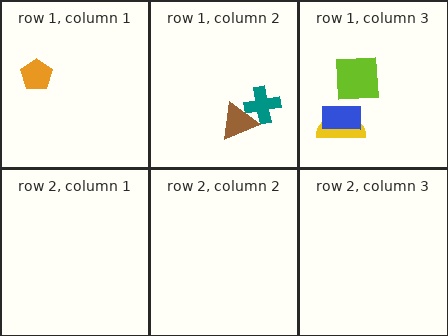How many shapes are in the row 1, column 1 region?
1.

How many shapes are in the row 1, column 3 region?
3.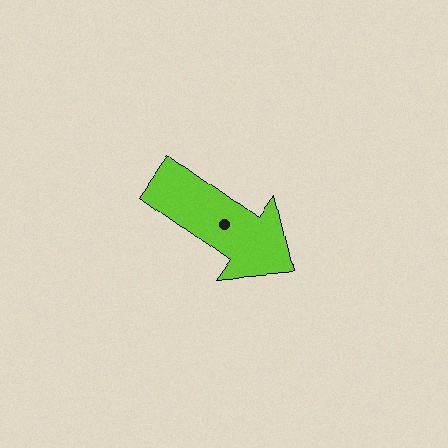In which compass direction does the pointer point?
Southeast.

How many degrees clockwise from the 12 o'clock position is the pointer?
Approximately 126 degrees.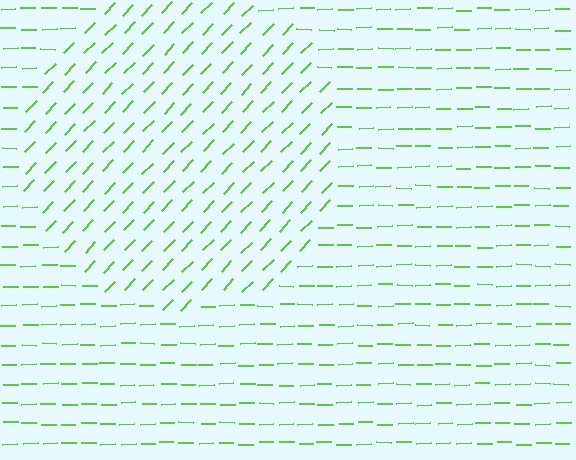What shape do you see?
I see a circle.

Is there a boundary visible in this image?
Yes, there is a texture boundary formed by a change in line orientation.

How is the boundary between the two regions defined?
The boundary is defined purely by a change in line orientation (approximately 45 degrees difference). All lines are the same color and thickness.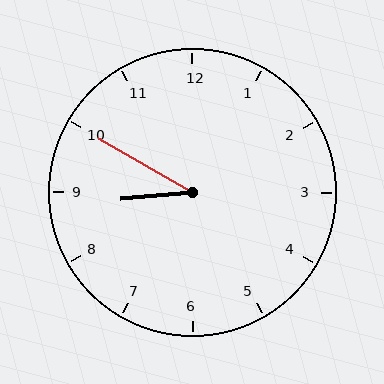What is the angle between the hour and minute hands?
Approximately 35 degrees.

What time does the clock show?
8:50.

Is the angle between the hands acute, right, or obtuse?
It is acute.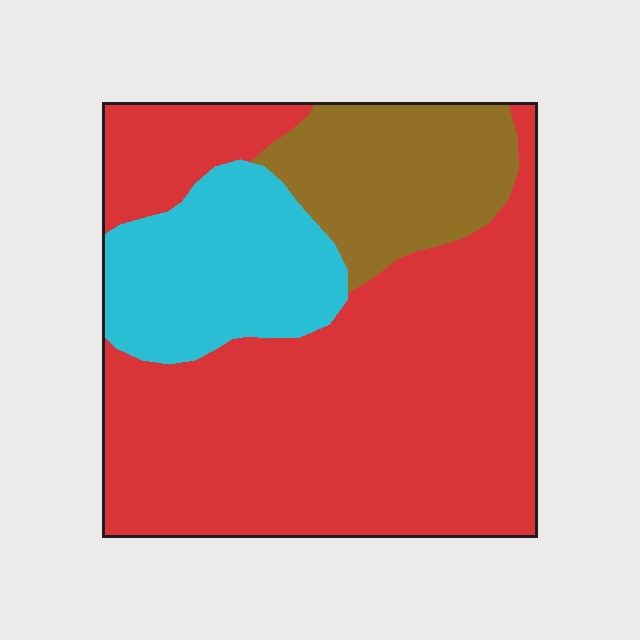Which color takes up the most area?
Red, at roughly 65%.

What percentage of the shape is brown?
Brown covers around 15% of the shape.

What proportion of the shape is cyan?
Cyan takes up about one fifth (1/5) of the shape.